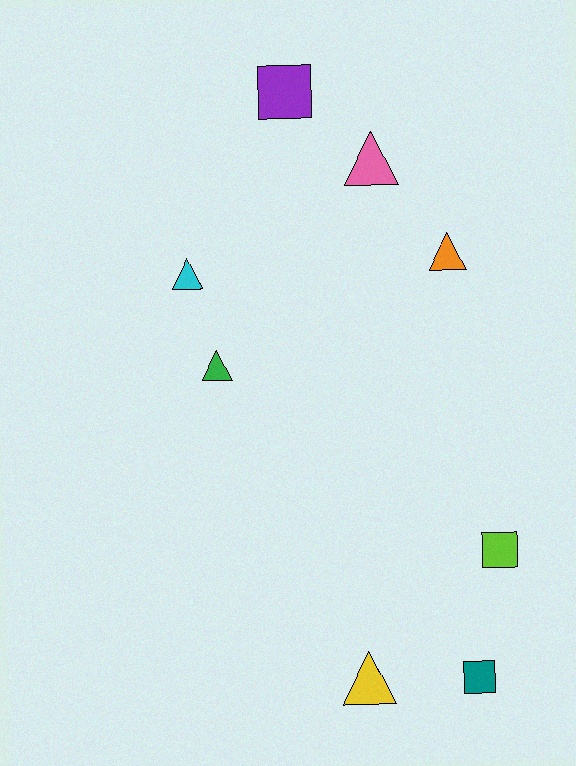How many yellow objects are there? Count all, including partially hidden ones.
There is 1 yellow object.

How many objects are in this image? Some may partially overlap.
There are 8 objects.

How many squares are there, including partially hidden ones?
There are 3 squares.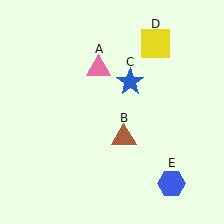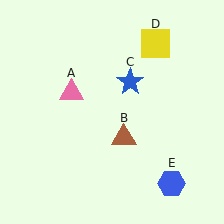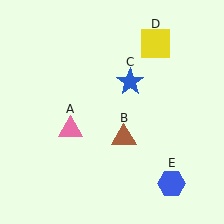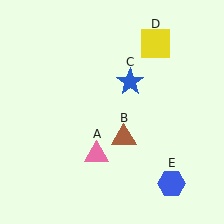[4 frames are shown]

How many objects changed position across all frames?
1 object changed position: pink triangle (object A).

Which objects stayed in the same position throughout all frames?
Brown triangle (object B) and blue star (object C) and yellow square (object D) and blue hexagon (object E) remained stationary.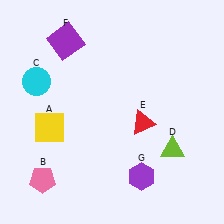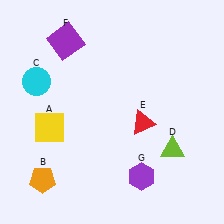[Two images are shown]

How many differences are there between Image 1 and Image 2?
There is 1 difference between the two images.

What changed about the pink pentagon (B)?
In Image 1, B is pink. In Image 2, it changed to orange.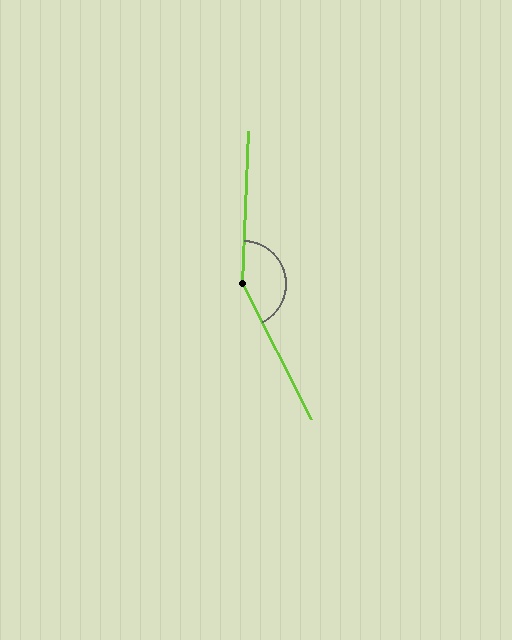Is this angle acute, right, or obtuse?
It is obtuse.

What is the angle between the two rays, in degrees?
Approximately 151 degrees.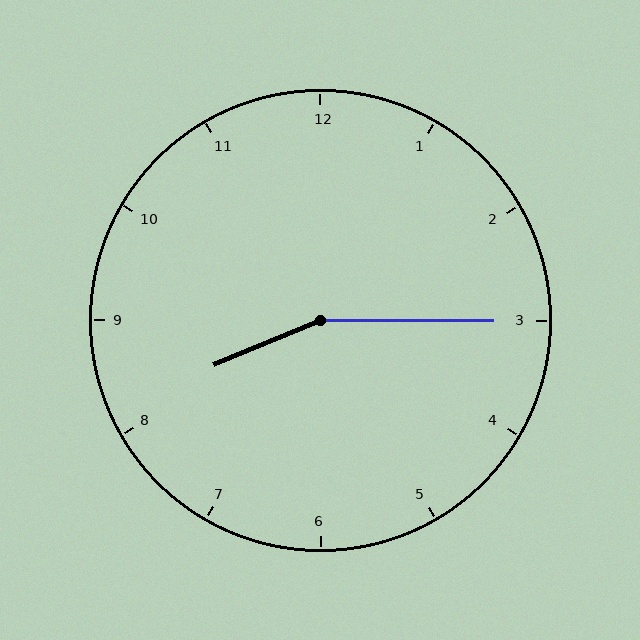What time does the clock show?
8:15.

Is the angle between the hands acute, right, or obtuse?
It is obtuse.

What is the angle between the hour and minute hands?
Approximately 158 degrees.